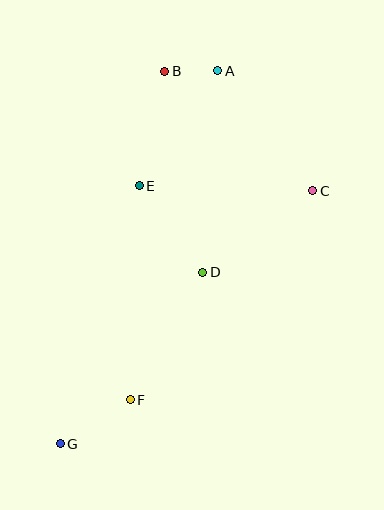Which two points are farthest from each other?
Points A and G are farthest from each other.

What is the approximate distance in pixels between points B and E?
The distance between B and E is approximately 117 pixels.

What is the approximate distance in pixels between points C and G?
The distance between C and G is approximately 357 pixels.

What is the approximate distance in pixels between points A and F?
The distance between A and F is approximately 341 pixels.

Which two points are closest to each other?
Points A and B are closest to each other.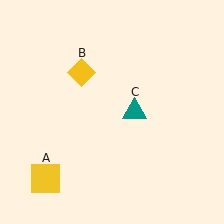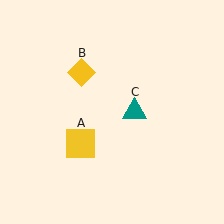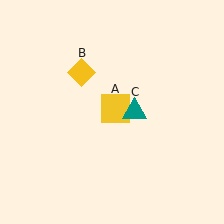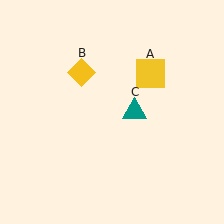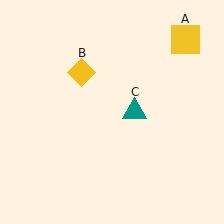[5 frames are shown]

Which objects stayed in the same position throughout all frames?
Yellow diamond (object B) and teal triangle (object C) remained stationary.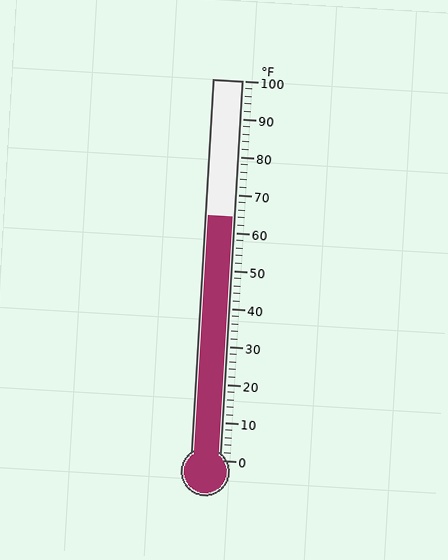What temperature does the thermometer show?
The thermometer shows approximately 64°F.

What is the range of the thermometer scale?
The thermometer scale ranges from 0°F to 100°F.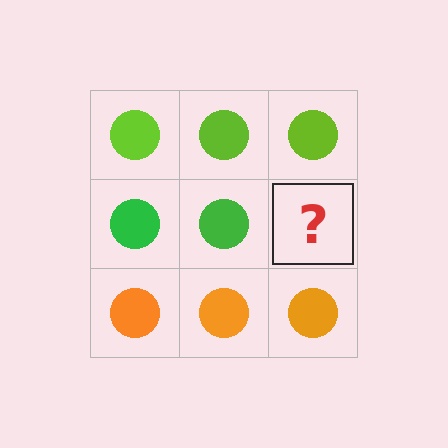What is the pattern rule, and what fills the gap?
The rule is that each row has a consistent color. The gap should be filled with a green circle.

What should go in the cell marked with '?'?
The missing cell should contain a green circle.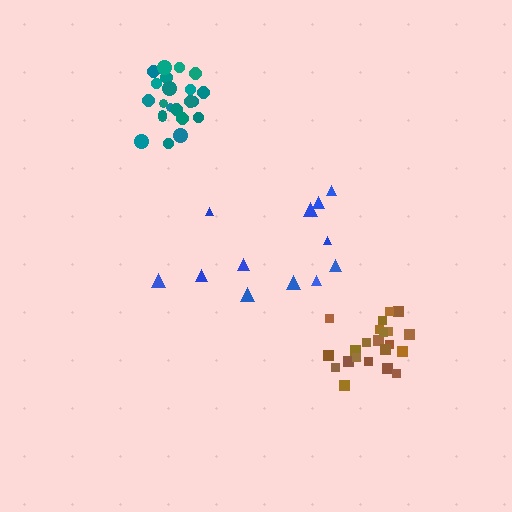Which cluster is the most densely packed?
Brown.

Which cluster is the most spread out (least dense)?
Blue.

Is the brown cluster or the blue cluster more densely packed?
Brown.